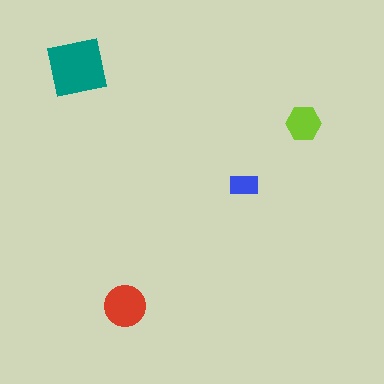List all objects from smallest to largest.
The blue rectangle, the lime hexagon, the red circle, the teal square.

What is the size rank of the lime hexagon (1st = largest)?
3rd.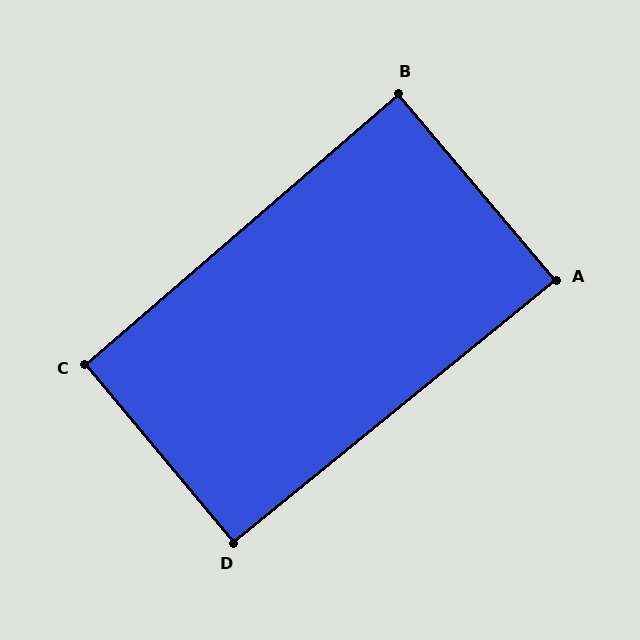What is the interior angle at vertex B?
Approximately 89 degrees (approximately right).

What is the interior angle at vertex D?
Approximately 91 degrees (approximately right).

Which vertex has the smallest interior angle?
A, at approximately 89 degrees.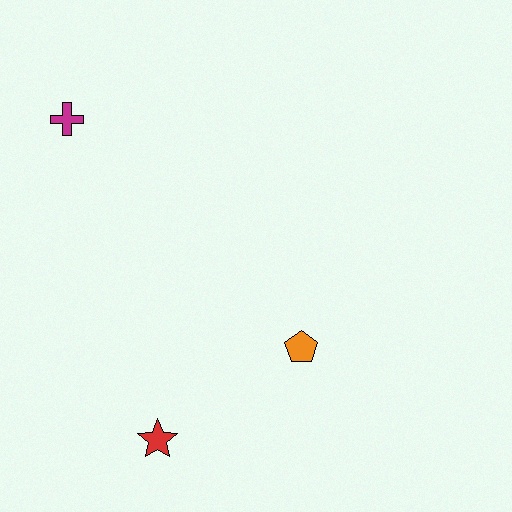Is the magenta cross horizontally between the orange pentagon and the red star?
No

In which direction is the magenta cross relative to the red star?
The magenta cross is above the red star.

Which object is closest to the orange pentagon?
The red star is closest to the orange pentagon.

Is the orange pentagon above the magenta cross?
No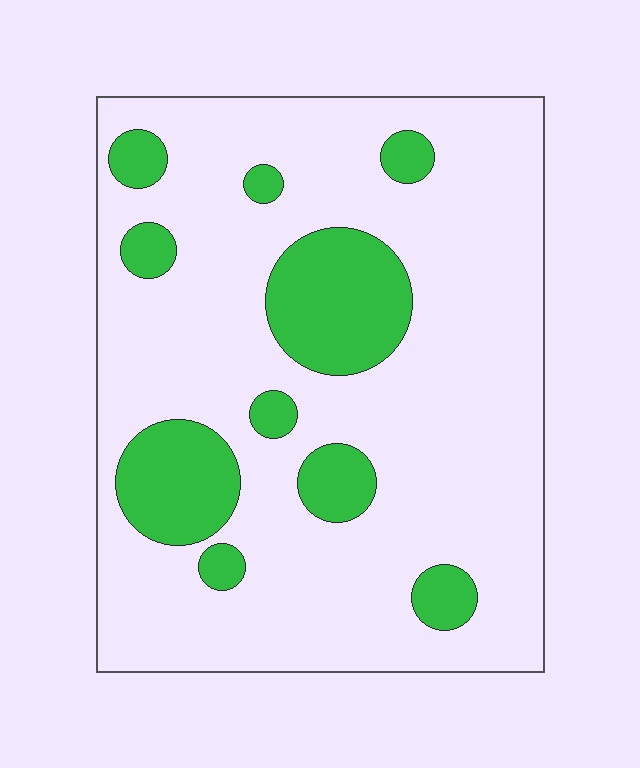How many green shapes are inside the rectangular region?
10.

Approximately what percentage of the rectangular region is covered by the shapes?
Approximately 20%.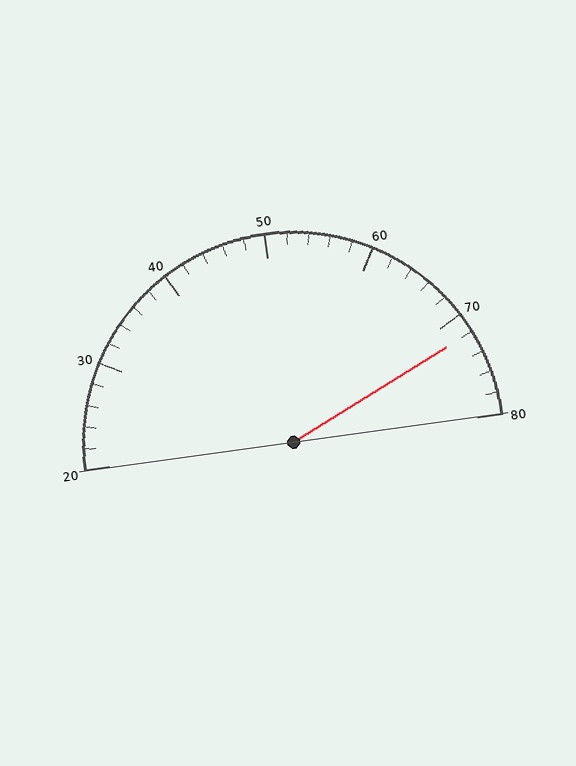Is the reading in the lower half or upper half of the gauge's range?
The reading is in the upper half of the range (20 to 80).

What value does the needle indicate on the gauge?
The needle indicates approximately 72.